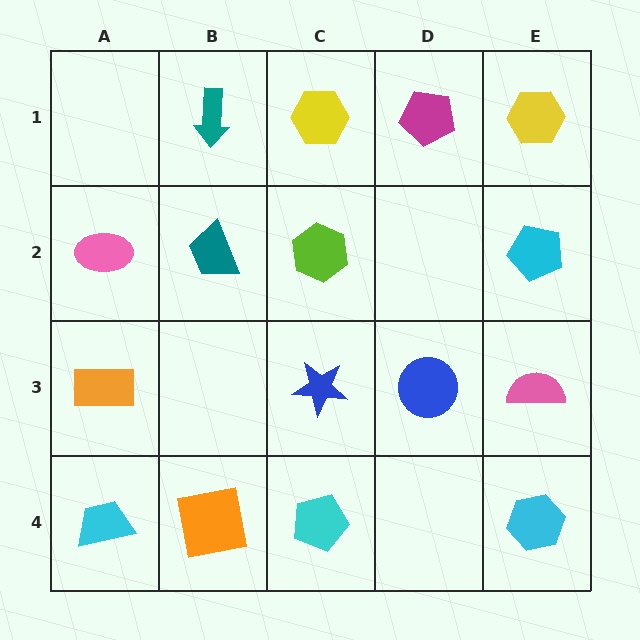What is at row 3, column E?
A pink semicircle.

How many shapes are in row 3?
4 shapes.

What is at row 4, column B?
An orange square.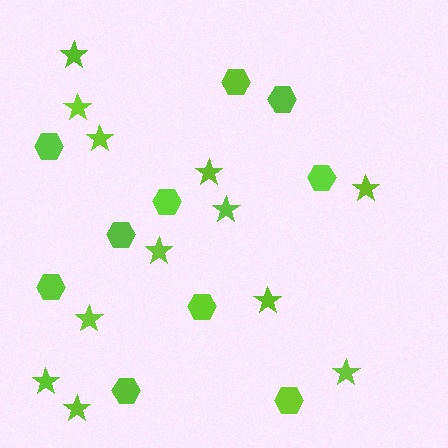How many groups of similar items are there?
There are 2 groups: one group of hexagons (10) and one group of stars (12).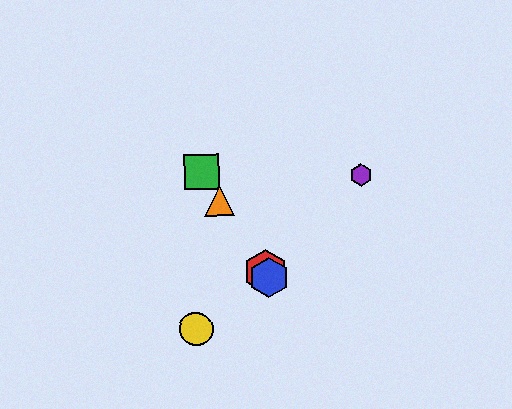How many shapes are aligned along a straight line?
4 shapes (the red hexagon, the blue hexagon, the green square, the orange triangle) are aligned along a straight line.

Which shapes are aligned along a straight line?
The red hexagon, the blue hexagon, the green square, the orange triangle are aligned along a straight line.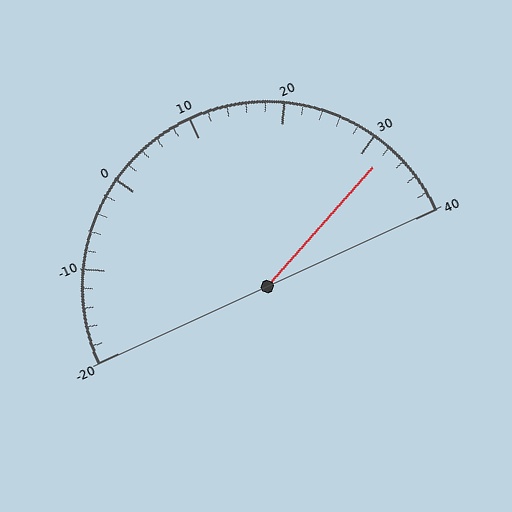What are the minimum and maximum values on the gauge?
The gauge ranges from -20 to 40.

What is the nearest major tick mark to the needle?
The nearest major tick mark is 30.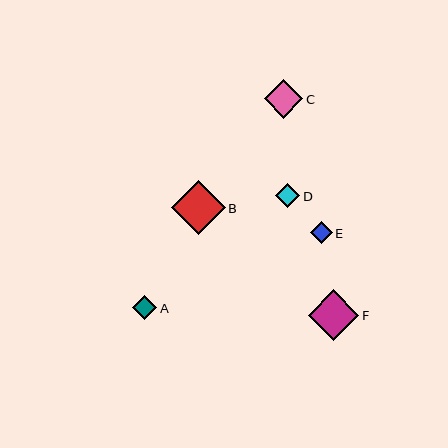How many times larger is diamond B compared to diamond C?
Diamond B is approximately 1.4 times the size of diamond C.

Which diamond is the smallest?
Diamond E is the smallest with a size of approximately 22 pixels.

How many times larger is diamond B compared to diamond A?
Diamond B is approximately 2.2 times the size of diamond A.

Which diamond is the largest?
Diamond B is the largest with a size of approximately 54 pixels.